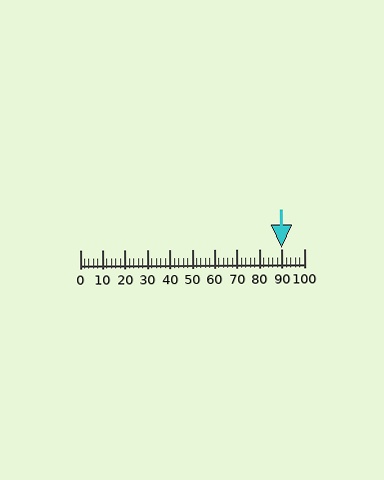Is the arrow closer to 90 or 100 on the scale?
The arrow is closer to 90.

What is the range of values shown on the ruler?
The ruler shows values from 0 to 100.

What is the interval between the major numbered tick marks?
The major tick marks are spaced 10 units apart.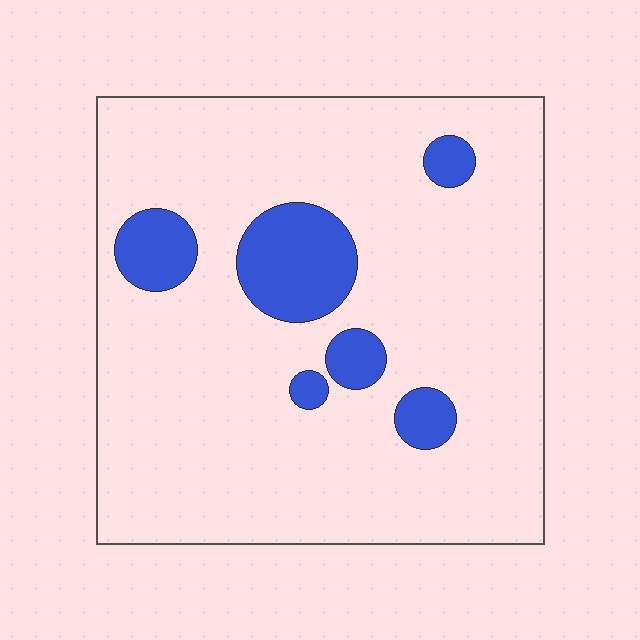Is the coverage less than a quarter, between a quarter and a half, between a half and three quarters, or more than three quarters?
Less than a quarter.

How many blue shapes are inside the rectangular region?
6.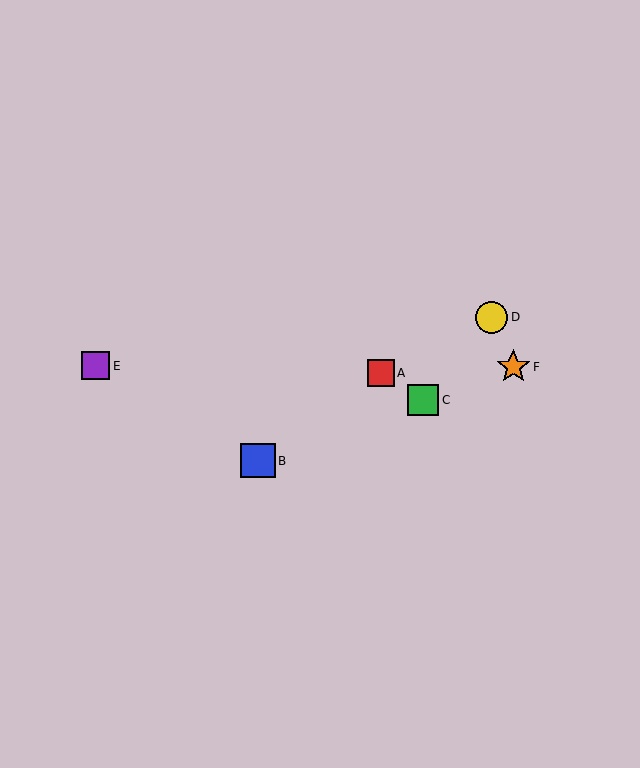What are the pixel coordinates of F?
Object F is at (513, 367).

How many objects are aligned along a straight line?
3 objects (B, C, F) are aligned along a straight line.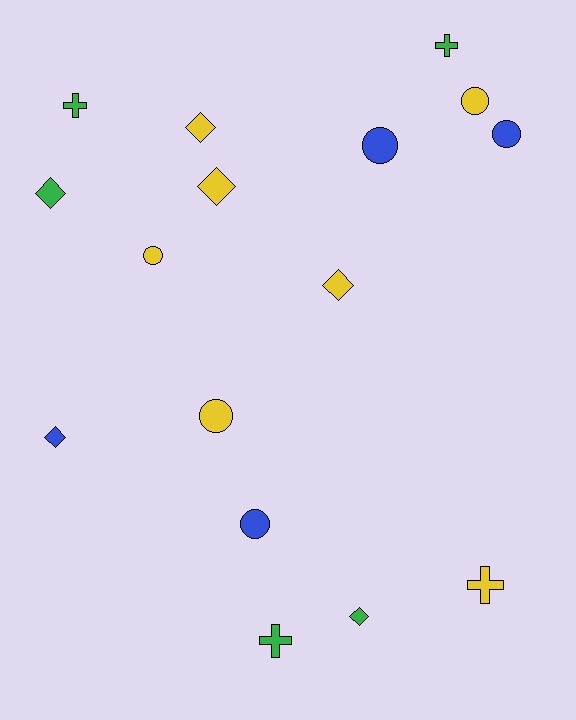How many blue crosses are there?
There are no blue crosses.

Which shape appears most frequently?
Diamond, with 6 objects.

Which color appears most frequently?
Yellow, with 7 objects.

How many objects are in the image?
There are 16 objects.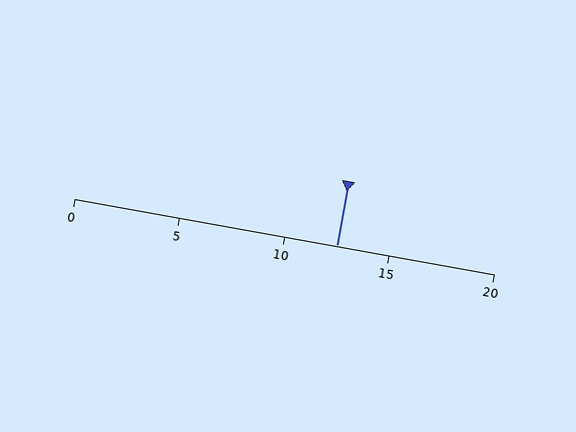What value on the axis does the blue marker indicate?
The marker indicates approximately 12.5.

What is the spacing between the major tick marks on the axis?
The major ticks are spaced 5 apart.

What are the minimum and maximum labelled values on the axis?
The axis runs from 0 to 20.